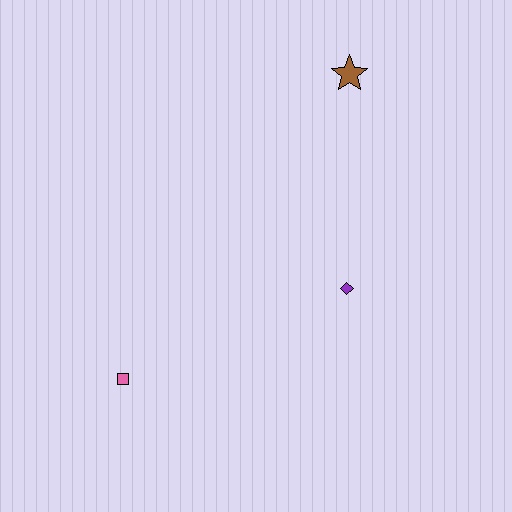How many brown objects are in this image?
There is 1 brown object.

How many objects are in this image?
There are 3 objects.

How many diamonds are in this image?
There is 1 diamond.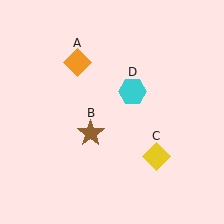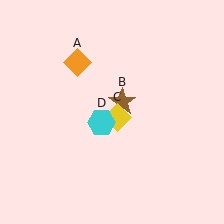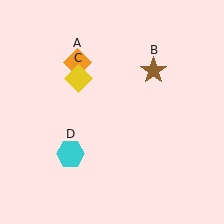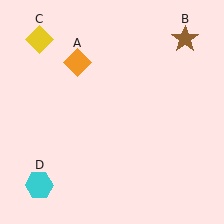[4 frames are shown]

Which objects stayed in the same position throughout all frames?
Orange diamond (object A) remained stationary.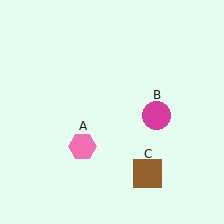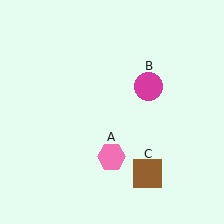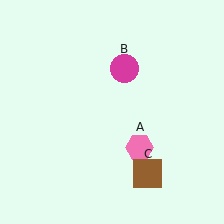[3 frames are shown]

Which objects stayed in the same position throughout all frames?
Brown square (object C) remained stationary.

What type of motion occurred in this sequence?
The pink hexagon (object A), magenta circle (object B) rotated counterclockwise around the center of the scene.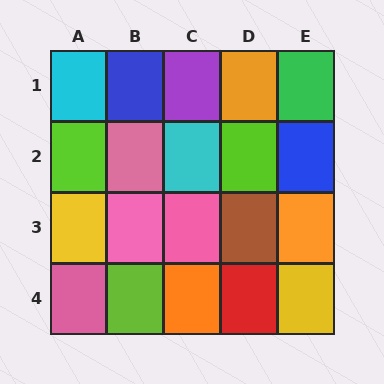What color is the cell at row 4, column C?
Orange.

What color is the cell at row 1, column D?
Orange.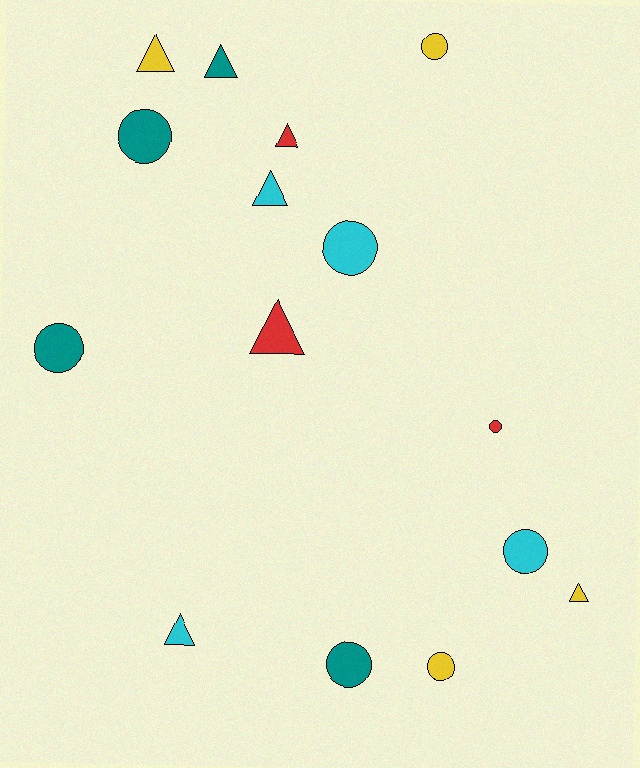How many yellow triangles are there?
There are 2 yellow triangles.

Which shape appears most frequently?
Circle, with 8 objects.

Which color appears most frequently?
Cyan, with 4 objects.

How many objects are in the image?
There are 15 objects.